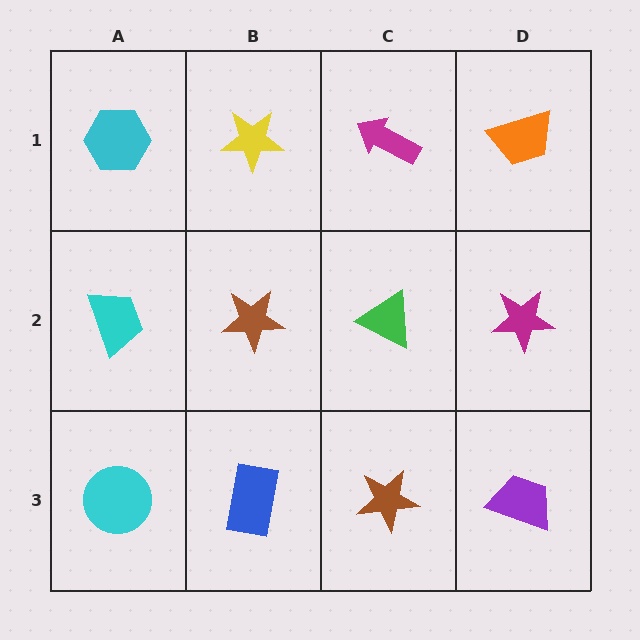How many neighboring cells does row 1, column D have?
2.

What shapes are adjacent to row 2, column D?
An orange trapezoid (row 1, column D), a purple trapezoid (row 3, column D), a green triangle (row 2, column C).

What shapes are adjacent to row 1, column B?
A brown star (row 2, column B), a cyan hexagon (row 1, column A), a magenta arrow (row 1, column C).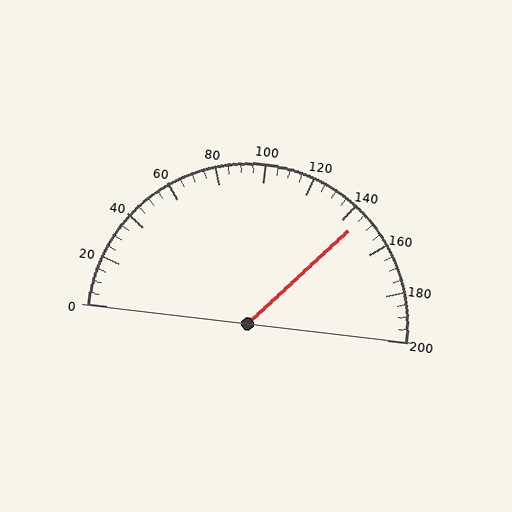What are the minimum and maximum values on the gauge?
The gauge ranges from 0 to 200.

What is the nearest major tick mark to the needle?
The nearest major tick mark is 140.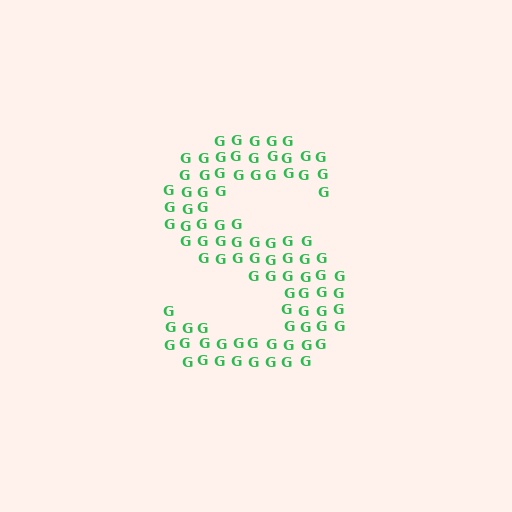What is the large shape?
The large shape is the letter S.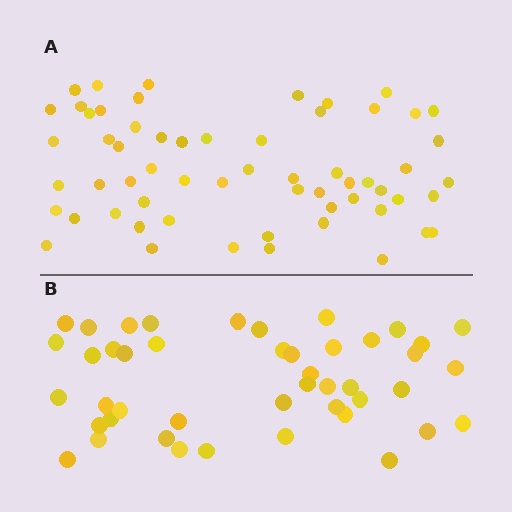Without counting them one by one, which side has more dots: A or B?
Region A (the top region) has more dots.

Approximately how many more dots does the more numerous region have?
Region A has approximately 15 more dots than region B.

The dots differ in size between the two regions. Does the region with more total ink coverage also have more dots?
No. Region B has more total ink coverage because its dots are larger, but region A actually contains more individual dots. Total area can be misleading — the number of items is what matters here.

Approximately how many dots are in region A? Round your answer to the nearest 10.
About 60 dots.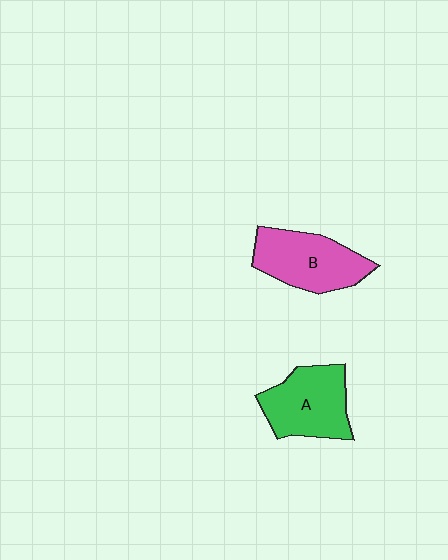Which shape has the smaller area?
Shape A (green).